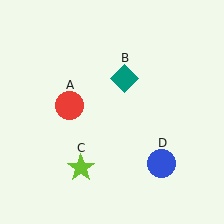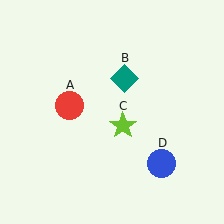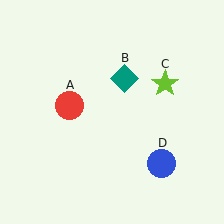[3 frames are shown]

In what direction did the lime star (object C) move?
The lime star (object C) moved up and to the right.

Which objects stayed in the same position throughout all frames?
Red circle (object A) and teal diamond (object B) and blue circle (object D) remained stationary.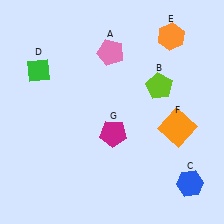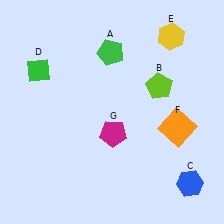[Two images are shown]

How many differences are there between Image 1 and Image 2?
There are 2 differences between the two images.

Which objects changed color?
A changed from pink to green. E changed from orange to yellow.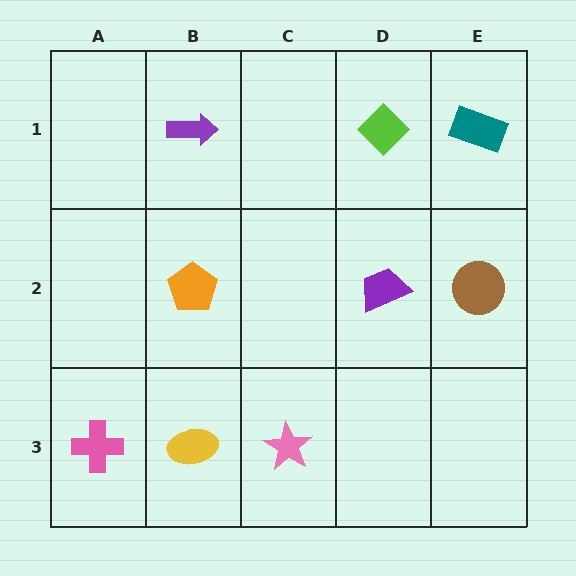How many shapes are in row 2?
3 shapes.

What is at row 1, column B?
A purple arrow.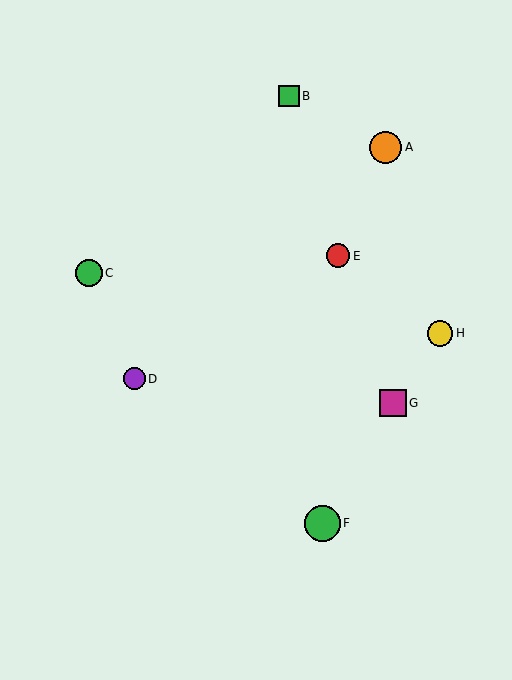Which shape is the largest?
The green circle (labeled F) is the largest.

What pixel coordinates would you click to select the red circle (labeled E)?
Click at (338, 256) to select the red circle E.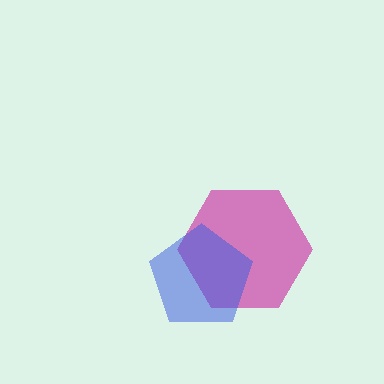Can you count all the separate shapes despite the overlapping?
Yes, there are 2 separate shapes.